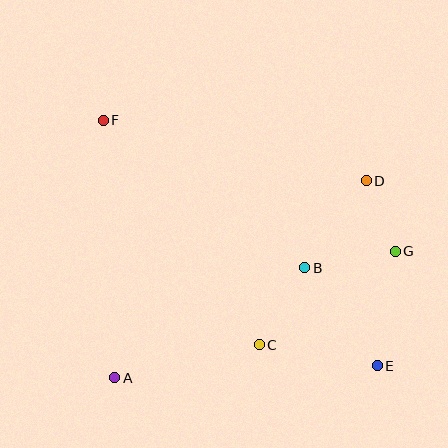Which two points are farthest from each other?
Points E and F are farthest from each other.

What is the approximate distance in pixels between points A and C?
The distance between A and C is approximately 149 pixels.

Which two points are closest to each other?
Points D and G are closest to each other.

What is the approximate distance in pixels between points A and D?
The distance between A and D is approximately 319 pixels.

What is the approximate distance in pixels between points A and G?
The distance between A and G is approximately 308 pixels.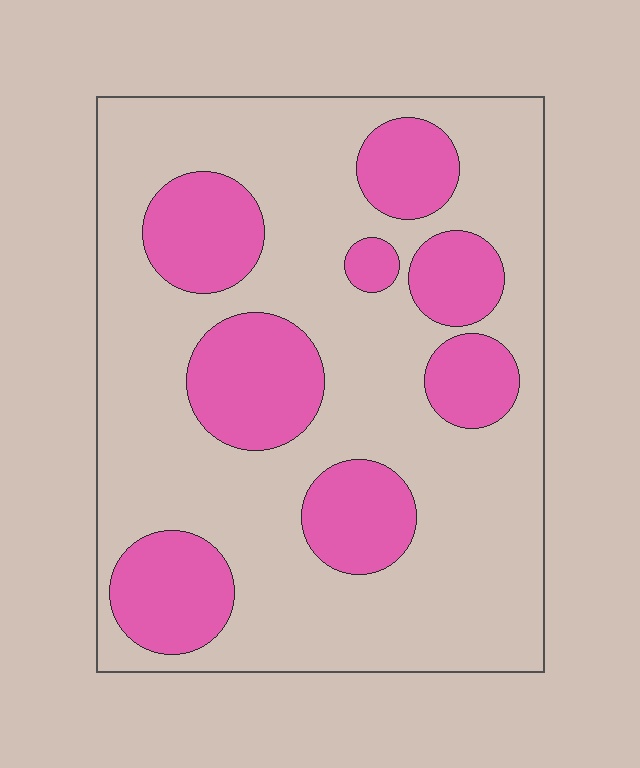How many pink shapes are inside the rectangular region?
8.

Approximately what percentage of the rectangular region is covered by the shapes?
Approximately 30%.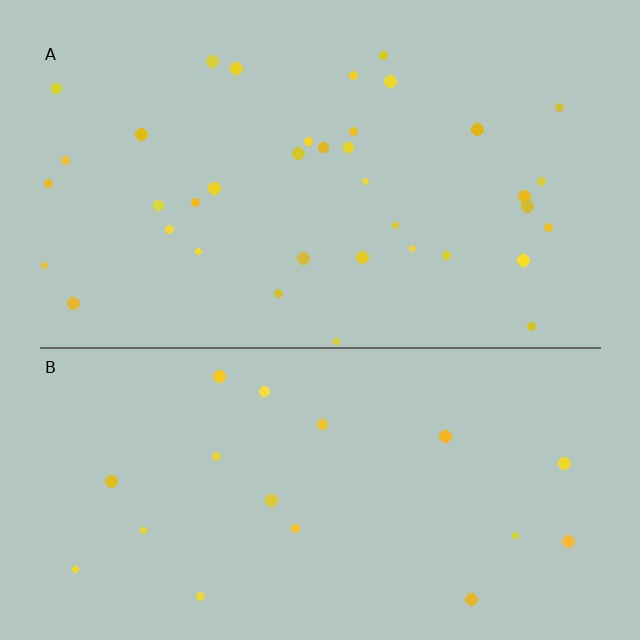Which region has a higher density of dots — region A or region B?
A (the top).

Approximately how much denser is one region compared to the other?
Approximately 2.0× — region A over region B.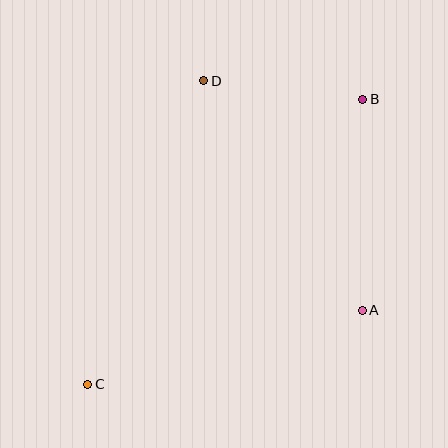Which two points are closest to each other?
Points B and D are closest to each other.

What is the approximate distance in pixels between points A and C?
The distance between A and C is approximately 284 pixels.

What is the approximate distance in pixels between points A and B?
The distance between A and B is approximately 211 pixels.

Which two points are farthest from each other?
Points B and C are farthest from each other.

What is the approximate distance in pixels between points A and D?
The distance between A and D is approximately 279 pixels.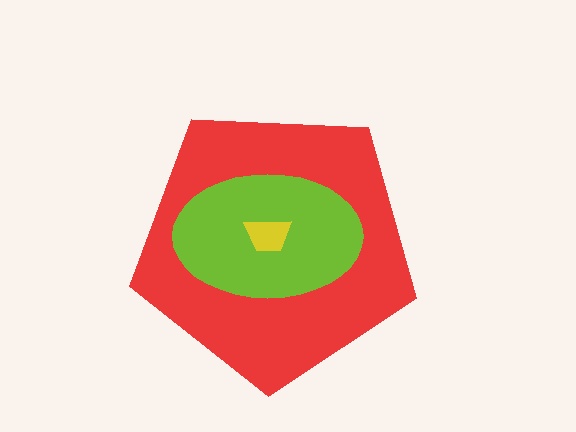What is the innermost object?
The yellow trapezoid.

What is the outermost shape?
The red pentagon.